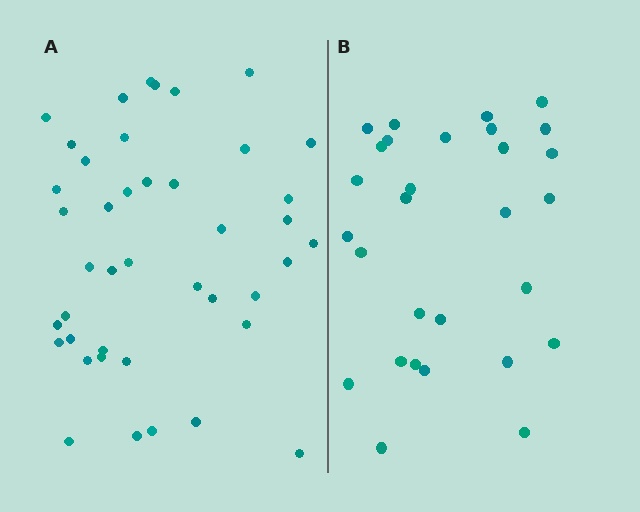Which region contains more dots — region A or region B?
Region A (the left region) has more dots.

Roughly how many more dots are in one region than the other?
Region A has approximately 15 more dots than region B.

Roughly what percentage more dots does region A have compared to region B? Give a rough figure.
About 45% more.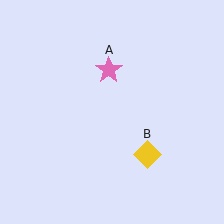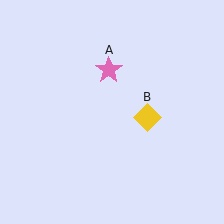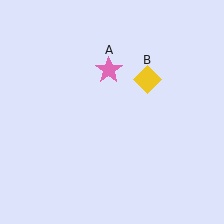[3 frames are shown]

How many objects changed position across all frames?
1 object changed position: yellow diamond (object B).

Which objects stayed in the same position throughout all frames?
Pink star (object A) remained stationary.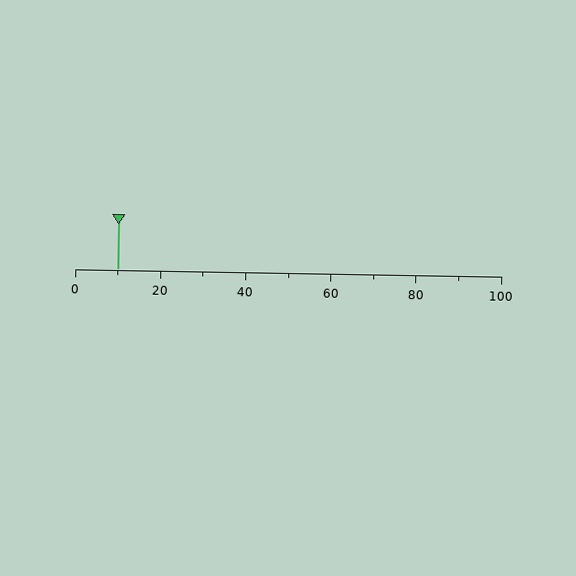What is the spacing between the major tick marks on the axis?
The major ticks are spaced 20 apart.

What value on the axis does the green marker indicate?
The marker indicates approximately 10.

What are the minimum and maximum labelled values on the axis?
The axis runs from 0 to 100.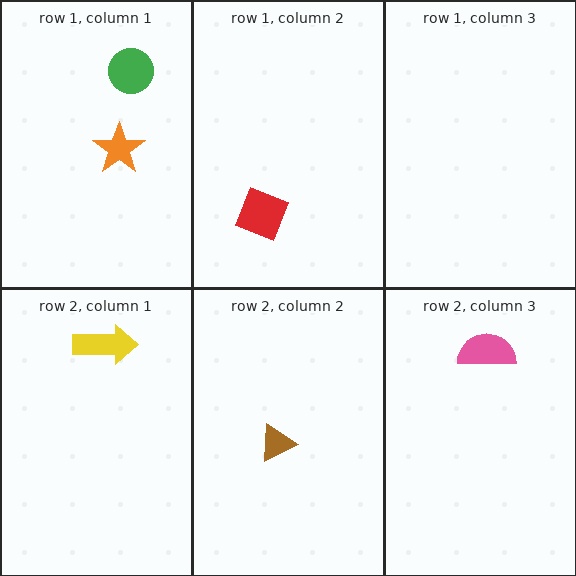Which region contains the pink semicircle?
The row 2, column 3 region.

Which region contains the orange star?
The row 1, column 1 region.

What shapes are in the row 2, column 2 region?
The brown triangle.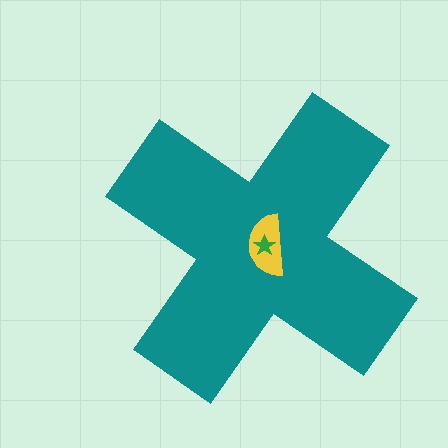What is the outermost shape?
The teal cross.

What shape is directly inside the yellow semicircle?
The green star.